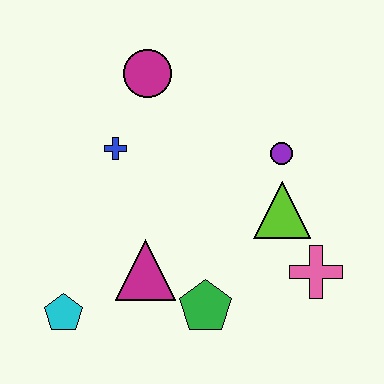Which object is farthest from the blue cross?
The pink cross is farthest from the blue cross.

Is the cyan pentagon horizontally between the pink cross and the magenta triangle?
No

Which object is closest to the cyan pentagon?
The magenta triangle is closest to the cyan pentagon.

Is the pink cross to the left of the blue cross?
No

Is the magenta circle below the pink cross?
No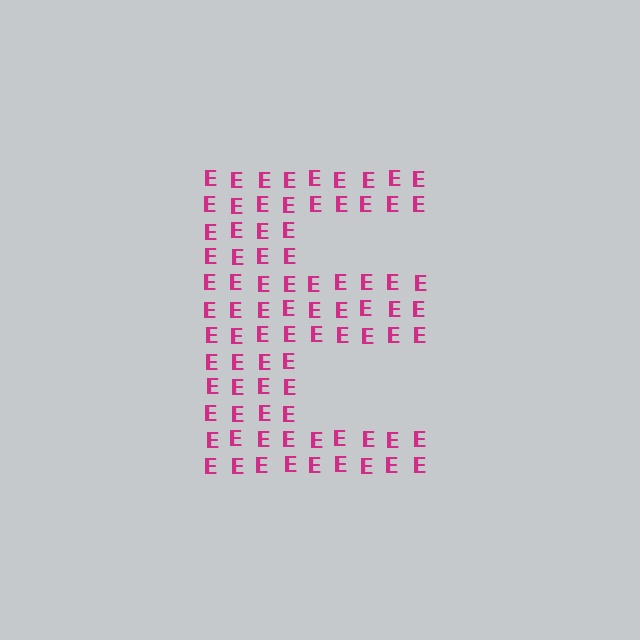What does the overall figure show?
The overall figure shows the letter E.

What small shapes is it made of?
It is made of small letter E's.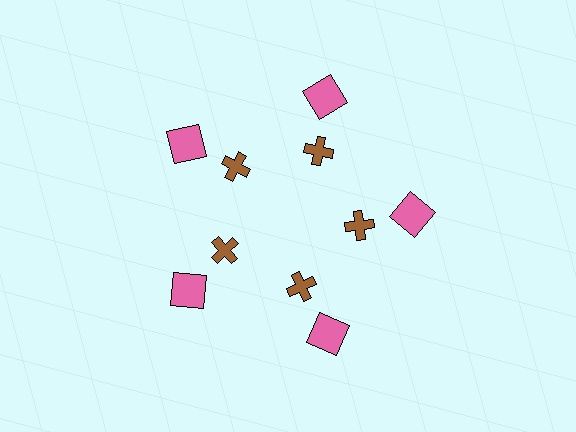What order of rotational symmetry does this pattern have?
This pattern has 5-fold rotational symmetry.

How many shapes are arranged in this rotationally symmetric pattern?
There are 10 shapes, arranged in 5 groups of 2.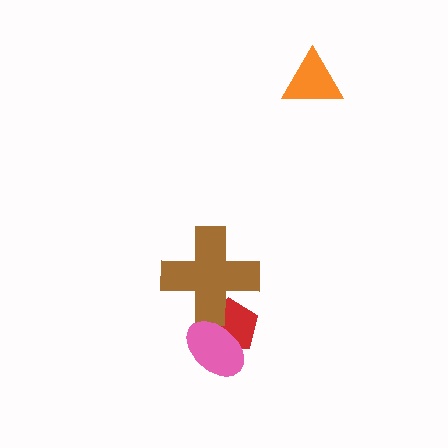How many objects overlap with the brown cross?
2 objects overlap with the brown cross.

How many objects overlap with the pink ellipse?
2 objects overlap with the pink ellipse.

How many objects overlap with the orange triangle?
0 objects overlap with the orange triangle.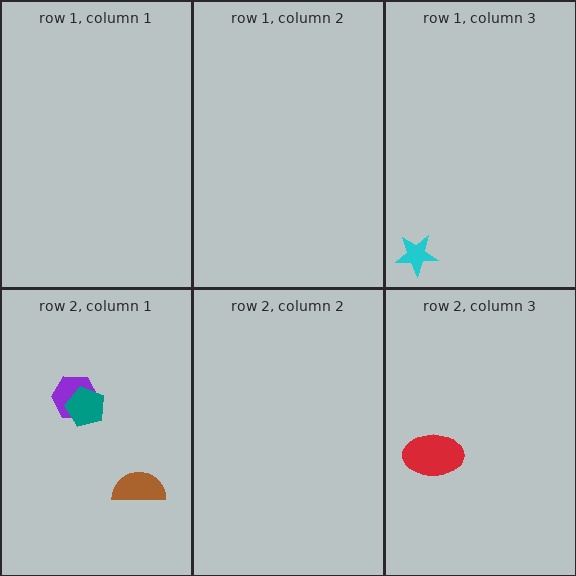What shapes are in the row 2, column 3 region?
The red ellipse.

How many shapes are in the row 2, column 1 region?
3.